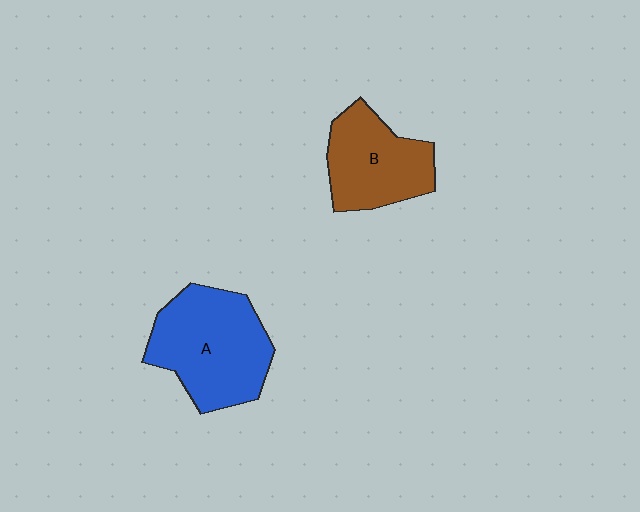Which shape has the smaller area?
Shape B (brown).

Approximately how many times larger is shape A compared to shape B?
Approximately 1.3 times.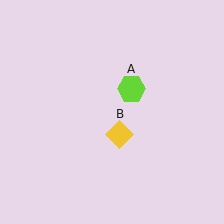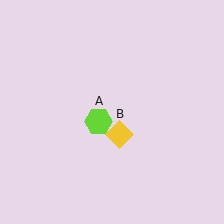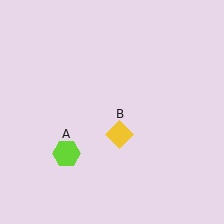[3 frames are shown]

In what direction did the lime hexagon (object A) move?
The lime hexagon (object A) moved down and to the left.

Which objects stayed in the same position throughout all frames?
Yellow diamond (object B) remained stationary.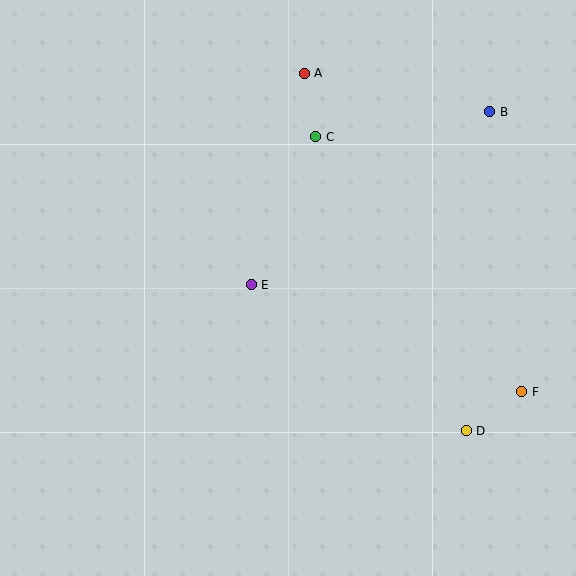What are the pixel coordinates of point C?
Point C is at (316, 137).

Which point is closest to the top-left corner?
Point A is closest to the top-left corner.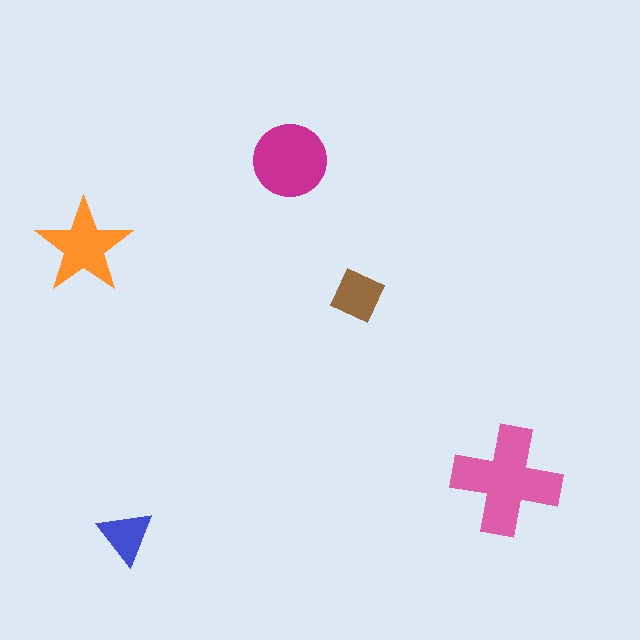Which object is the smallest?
The blue triangle.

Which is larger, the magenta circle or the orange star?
The magenta circle.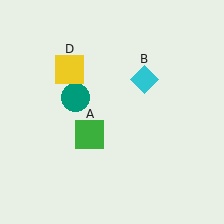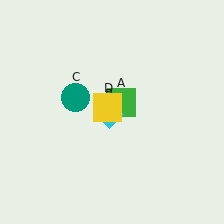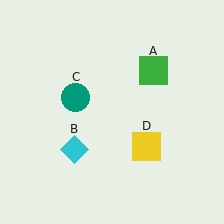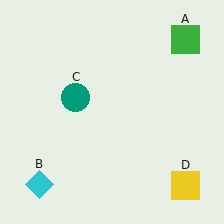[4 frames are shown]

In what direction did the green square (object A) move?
The green square (object A) moved up and to the right.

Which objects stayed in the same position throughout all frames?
Teal circle (object C) remained stationary.